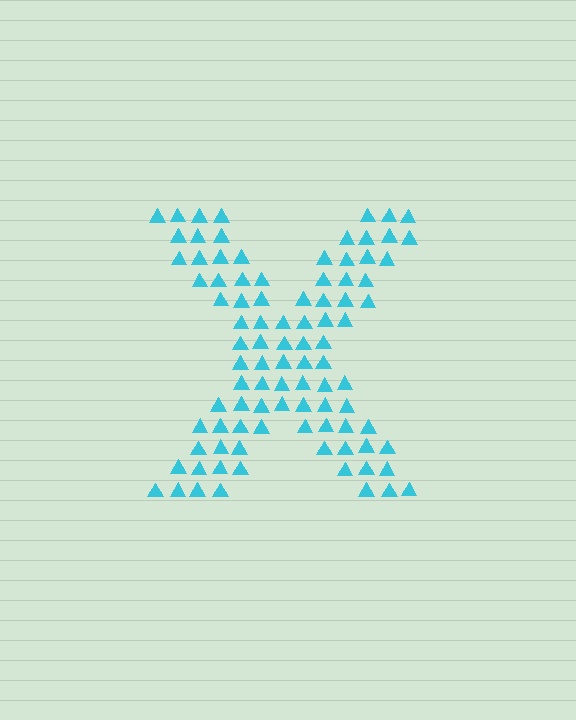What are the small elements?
The small elements are triangles.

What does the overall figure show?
The overall figure shows the letter X.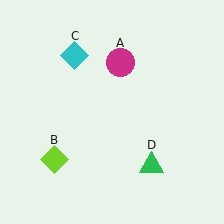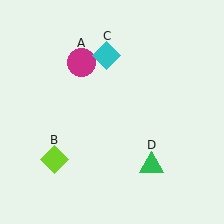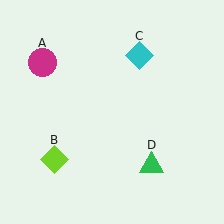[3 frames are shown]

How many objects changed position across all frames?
2 objects changed position: magenta circle (object A), cyan diamond (object C).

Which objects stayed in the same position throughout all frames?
Lime diamond (object B) and green triangle (object D) remained stationary.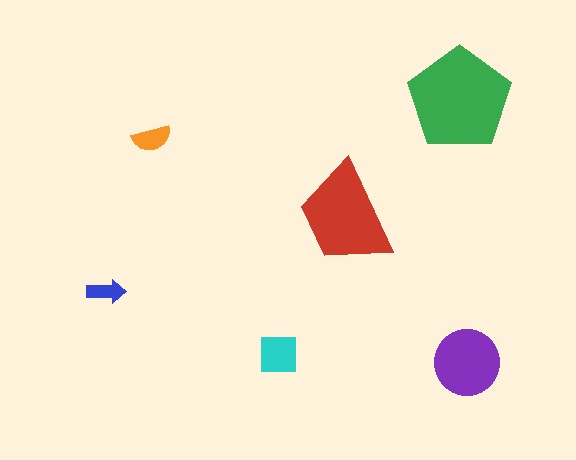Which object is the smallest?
The blue arrow.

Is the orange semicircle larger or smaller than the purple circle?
Smaller.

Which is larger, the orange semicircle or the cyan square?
The cyan square.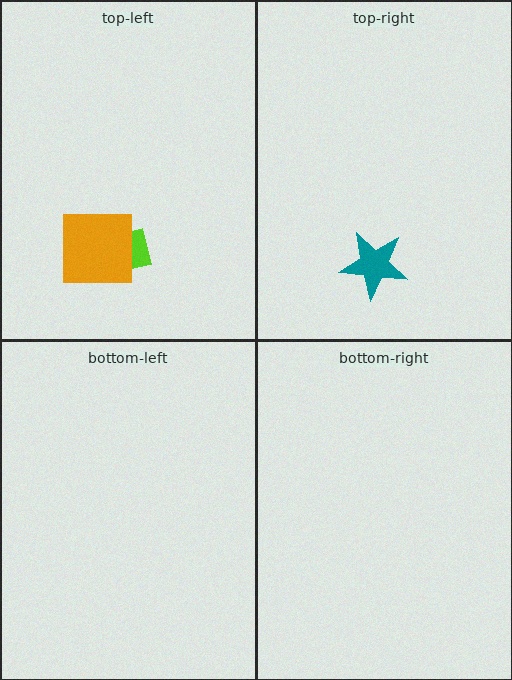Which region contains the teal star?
The top-right region.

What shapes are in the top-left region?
The lime square, the orange square.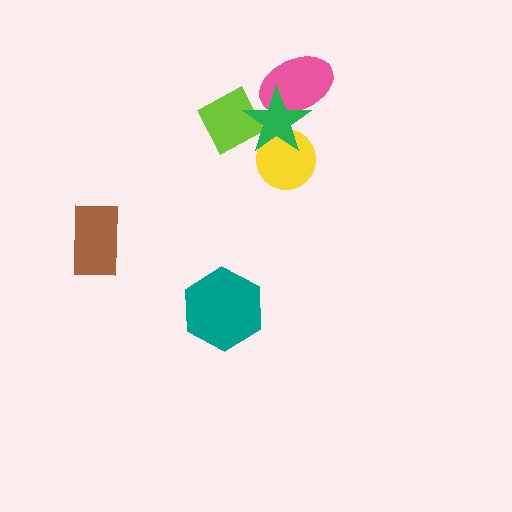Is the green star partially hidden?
No, no other shape covers it.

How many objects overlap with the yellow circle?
1 object overlaps with the yellow circle.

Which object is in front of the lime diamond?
The green star is in front of the lime diamond.